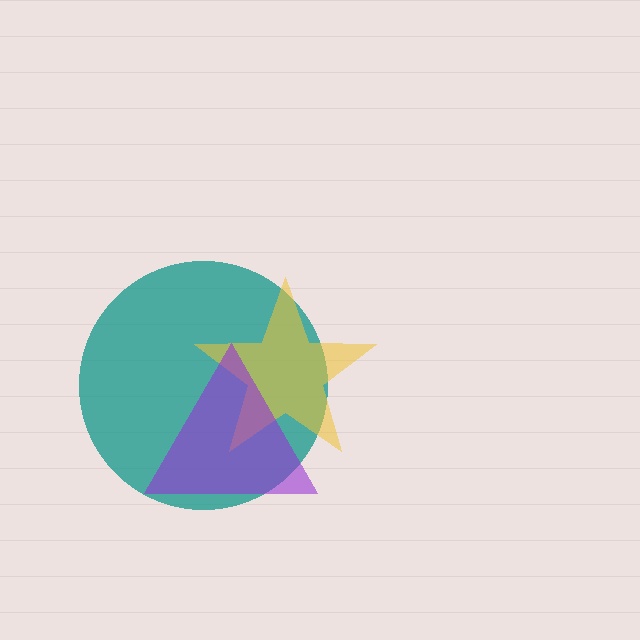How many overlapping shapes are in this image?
There are 3 overlapping shapes in the image.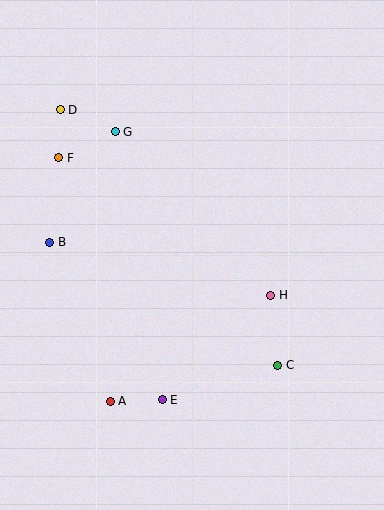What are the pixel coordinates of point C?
Point C is at (278, 365).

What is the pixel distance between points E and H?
The distance between E and H is 151 pixels.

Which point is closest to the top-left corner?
Point D is closest to the top-left corner.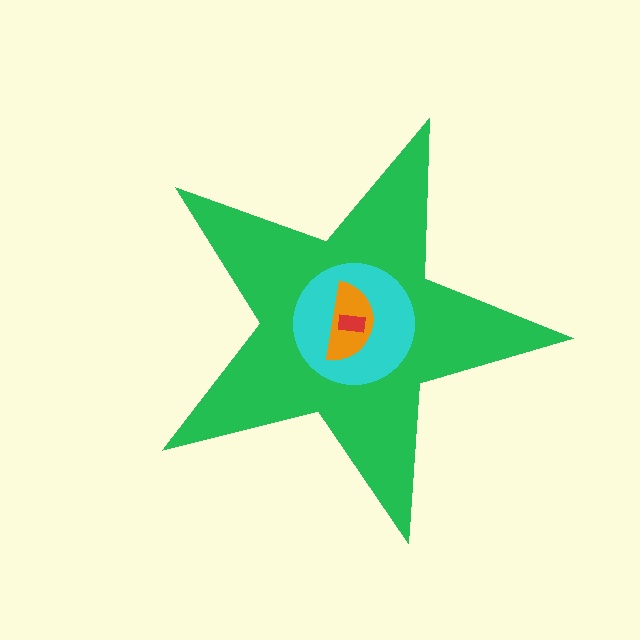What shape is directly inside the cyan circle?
The orange semicircle.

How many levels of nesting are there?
4.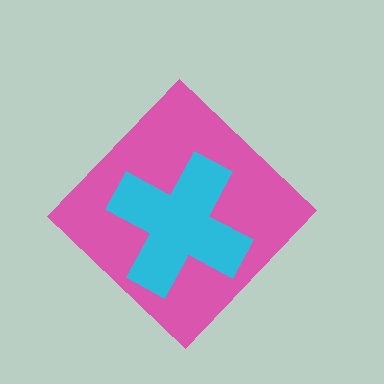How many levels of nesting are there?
2.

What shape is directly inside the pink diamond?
The cyan cross.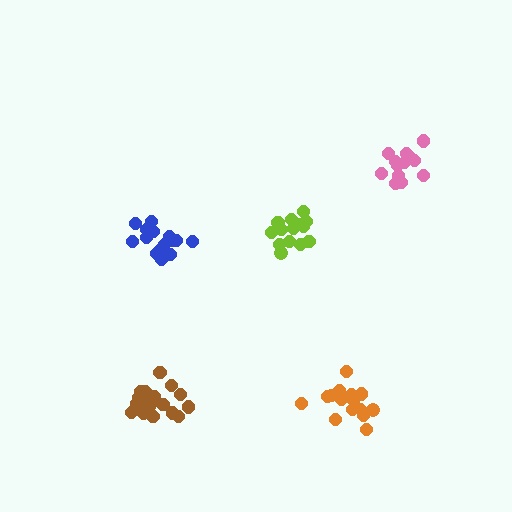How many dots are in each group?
Group 1: 15 dots, Group 2: 15 dots, Group 3: 14 dots, Group 4: 18 dots, Group 5: 15 dots (77 total).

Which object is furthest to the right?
The pink cluster is rightmost.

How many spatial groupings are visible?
There are 5 spatial groupings.